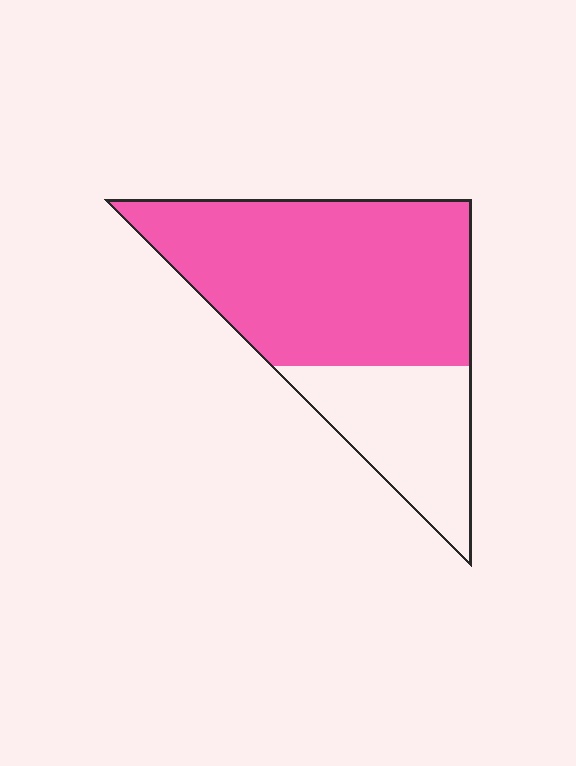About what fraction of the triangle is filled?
About two thirds (2/3).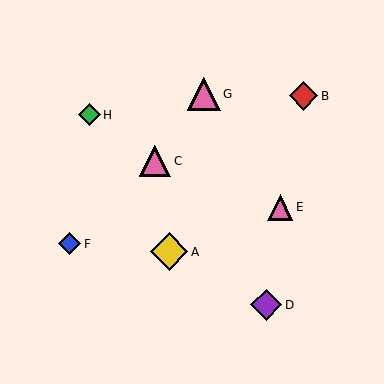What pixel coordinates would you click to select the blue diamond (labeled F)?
Click at (70, 244) to select the blue diamond F.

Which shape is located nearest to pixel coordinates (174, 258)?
The yellow diamond (labeled A) at (169, 252) is nearest to that location.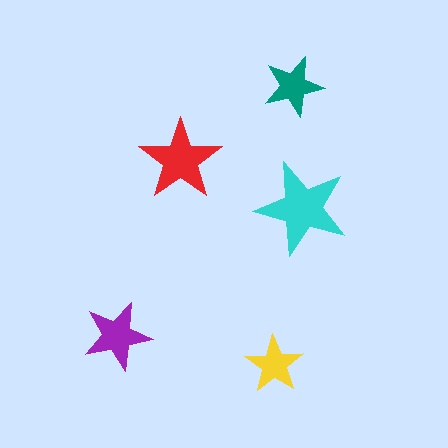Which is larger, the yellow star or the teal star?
The teal one.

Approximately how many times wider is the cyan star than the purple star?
About 1.5 times wider.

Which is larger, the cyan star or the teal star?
The cyan one.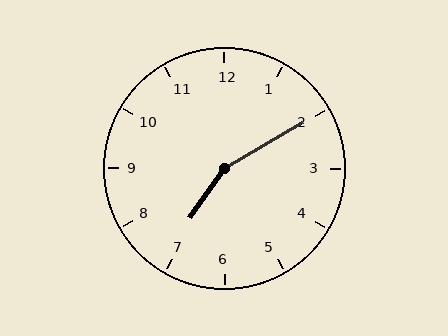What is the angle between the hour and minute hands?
Approximately 155 degrees.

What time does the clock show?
7:10.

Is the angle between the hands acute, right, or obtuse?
It is obtuse.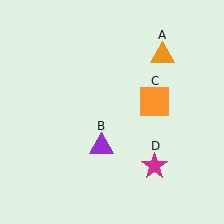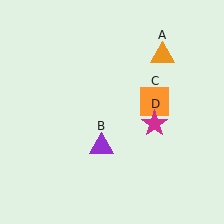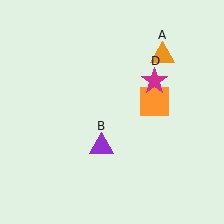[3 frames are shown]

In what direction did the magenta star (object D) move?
The magenta star (object D) moved up.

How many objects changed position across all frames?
1 object changed position: magenta star (object D).